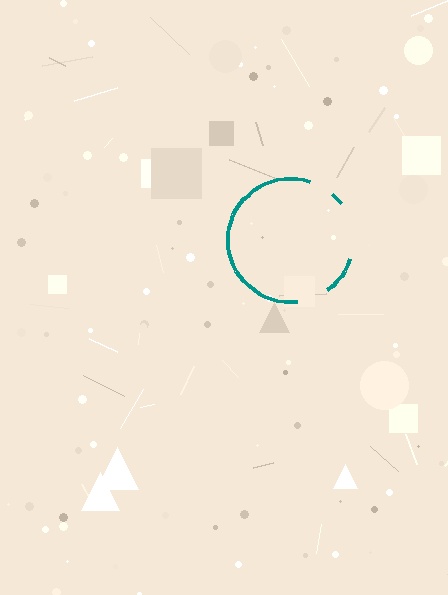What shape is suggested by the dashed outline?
The dashed outline suggests a circle.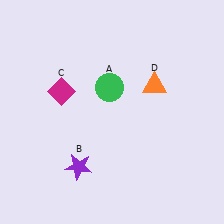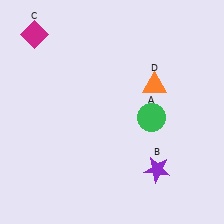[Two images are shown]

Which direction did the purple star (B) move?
The purple star (B) moved right.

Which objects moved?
The objects that moved are: the green circle (A), the purple star (B), the magenta diamond (C).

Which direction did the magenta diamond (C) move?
The magenta diamond (C) moved up.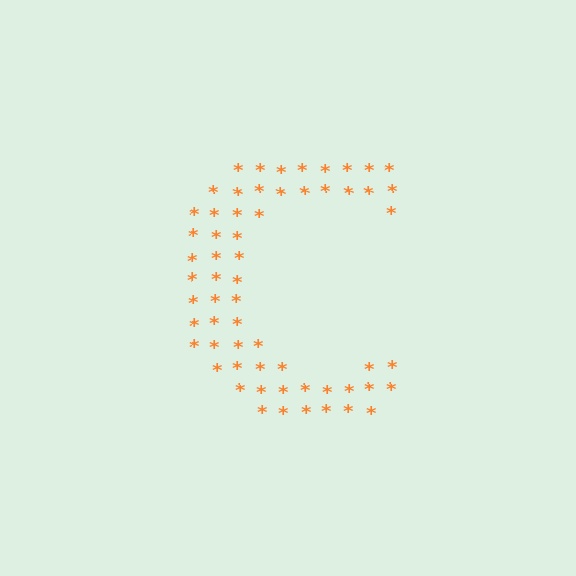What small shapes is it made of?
It is made of small asterisks.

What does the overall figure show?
The overall figure shows the letter C.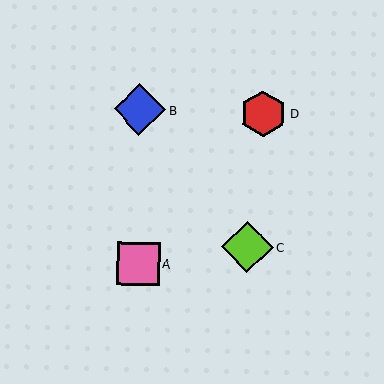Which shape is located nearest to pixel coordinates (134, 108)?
The blue diamond (labeled B) at (140, 110) is nearest to that location.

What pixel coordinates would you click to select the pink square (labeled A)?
Click at (138, 264) to select the pink square A.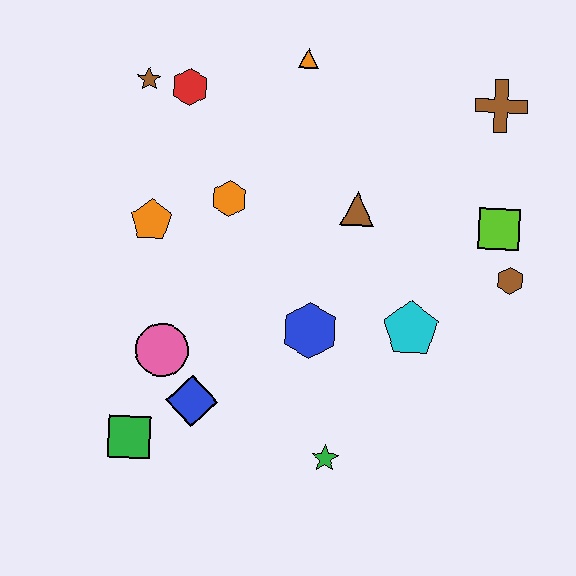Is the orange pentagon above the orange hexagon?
No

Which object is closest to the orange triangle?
The red hexagon is closest to the orange triangle.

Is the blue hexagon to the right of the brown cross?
No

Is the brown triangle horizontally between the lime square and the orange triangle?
Yes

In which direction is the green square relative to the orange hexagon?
The green square is below the orange hexagon.